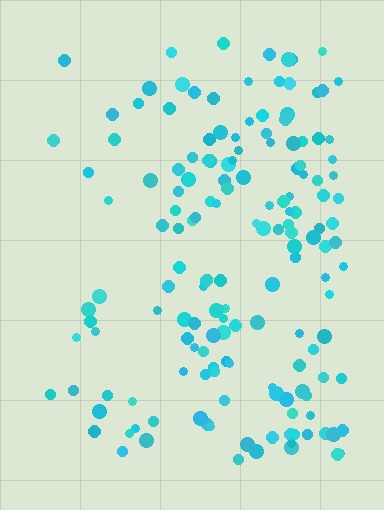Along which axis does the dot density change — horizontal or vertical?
Horizontal.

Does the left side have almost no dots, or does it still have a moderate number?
Still a moderate number, just noticeably fewer than the right.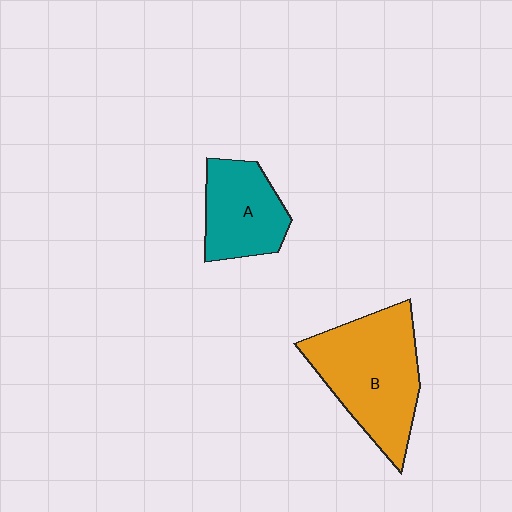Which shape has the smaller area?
Shape A (teal).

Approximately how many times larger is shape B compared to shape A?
Approximately 1.6 times.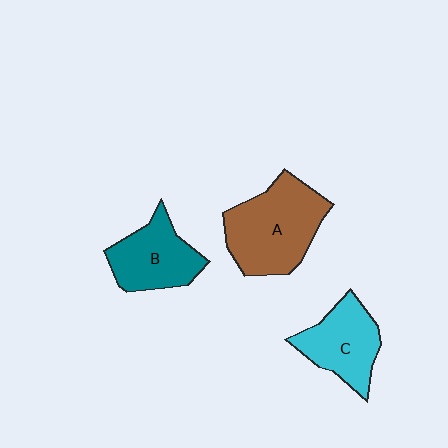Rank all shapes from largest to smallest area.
From largest to smallest: A (brown), B (teal), C (cyan).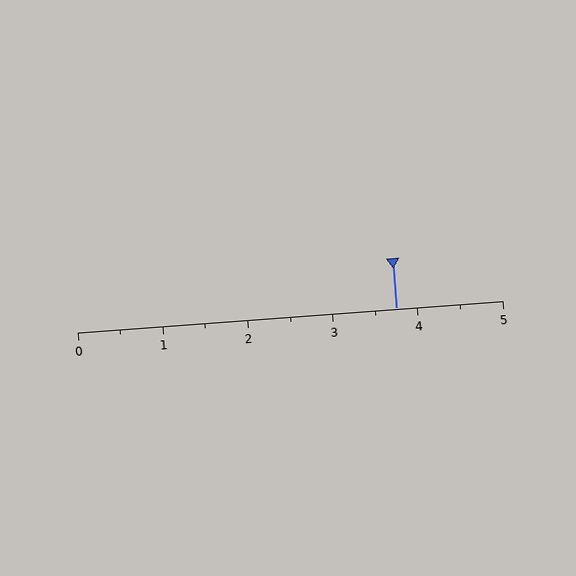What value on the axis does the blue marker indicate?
The marker indicates approximately 3.8.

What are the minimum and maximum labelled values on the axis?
The axis runs from 0 to 5.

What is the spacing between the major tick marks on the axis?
The major ticks are spaced 1 apart.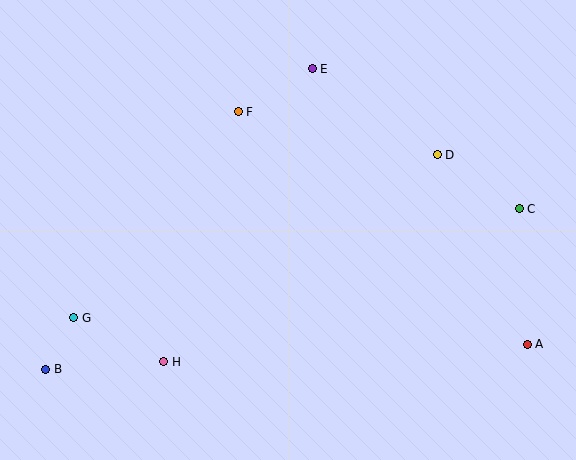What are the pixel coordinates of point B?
Point B is at (46, 369).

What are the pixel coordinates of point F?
Point F is at (238, 112).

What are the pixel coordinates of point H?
Point H is at (164, 362).